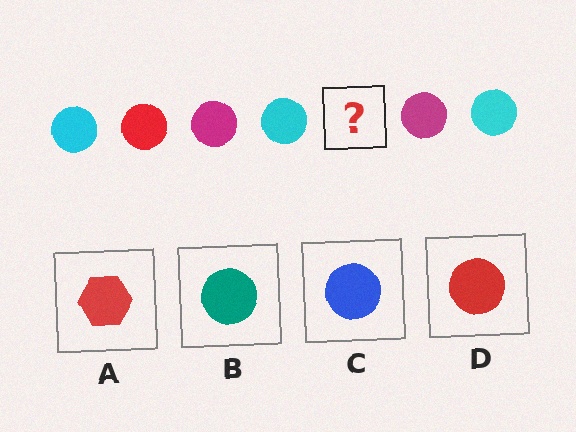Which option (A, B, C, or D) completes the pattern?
D.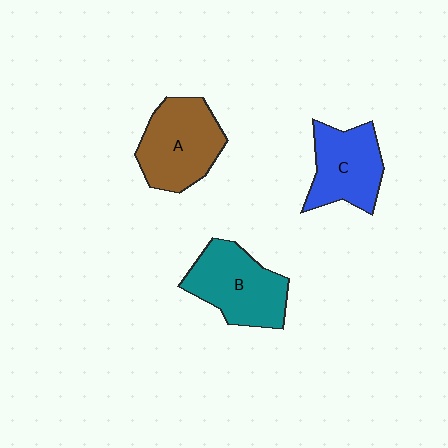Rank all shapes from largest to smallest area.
From largest to smallest: A (brown), B (teal), C (blue).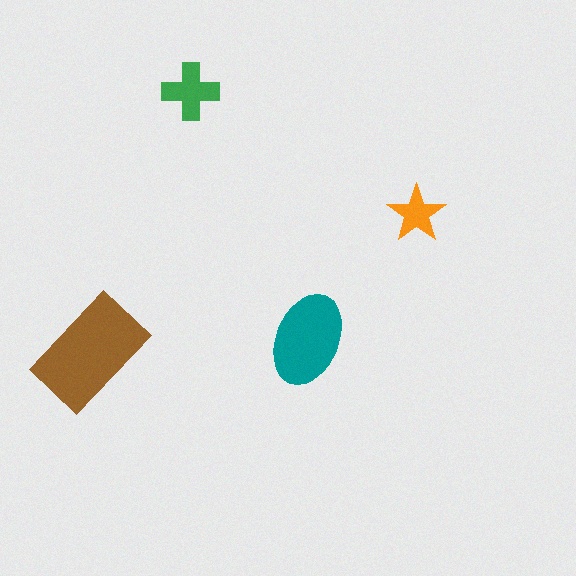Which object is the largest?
The brown rectangle.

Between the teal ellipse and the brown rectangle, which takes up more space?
The brown rectangle.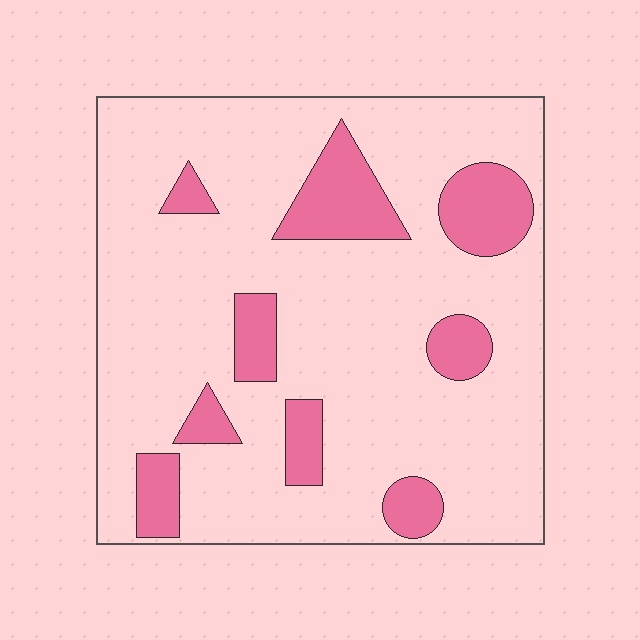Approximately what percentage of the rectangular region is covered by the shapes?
Approximately 20%.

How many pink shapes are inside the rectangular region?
9.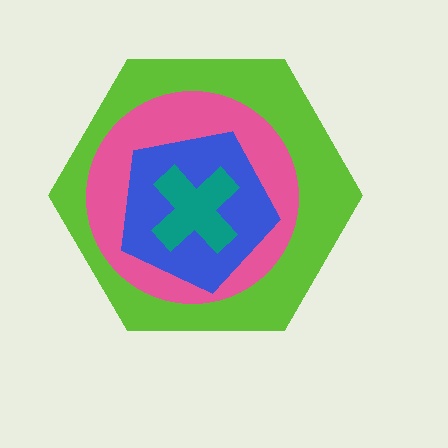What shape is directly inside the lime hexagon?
The pink circle.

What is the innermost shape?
The teal cross.